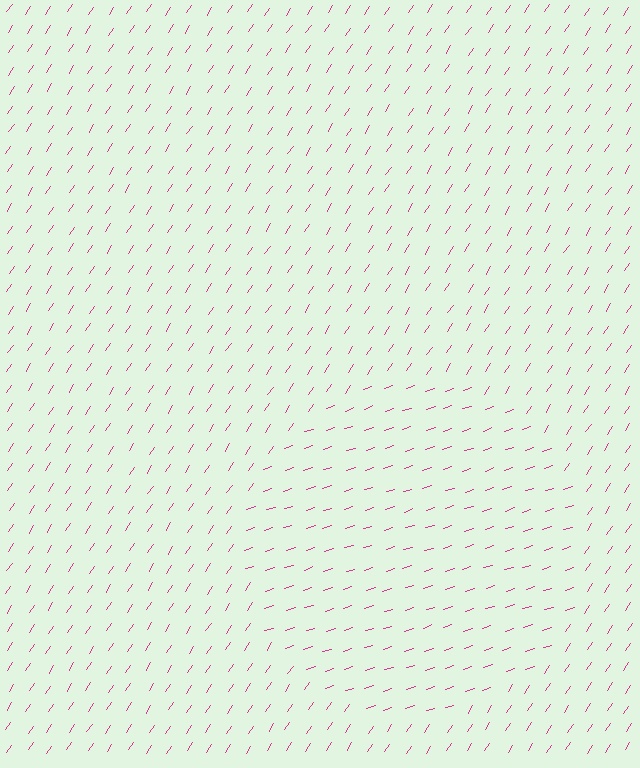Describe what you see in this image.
The image is filled with small magenta line segments. A circle region in the image has lines oriented differently from the surrounding lines, creating a visible texture boundary.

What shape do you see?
I see a circle.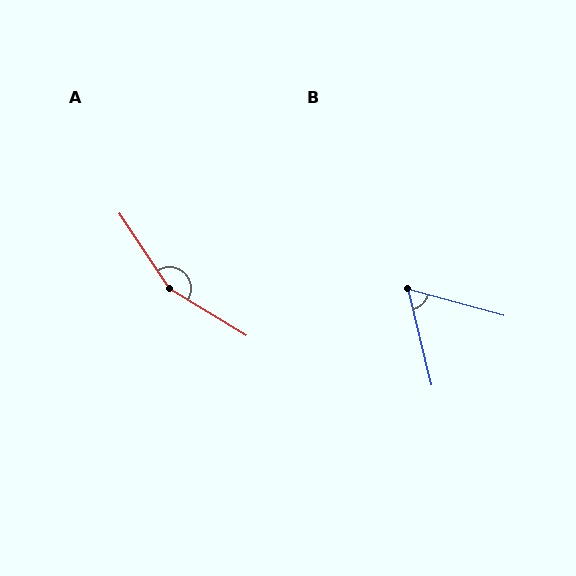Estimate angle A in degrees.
Approximately 155 degrees.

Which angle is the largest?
A, at approximately 155 degrees.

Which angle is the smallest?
B, at approximately 61 degrees.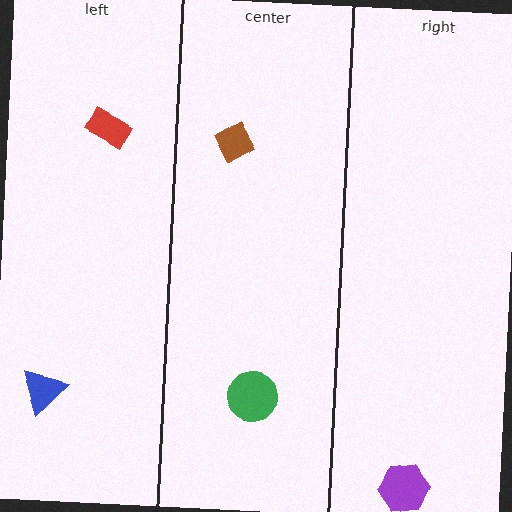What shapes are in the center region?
The green circle, the brown diamond.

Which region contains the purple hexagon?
The right region.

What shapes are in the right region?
The purple hexagon.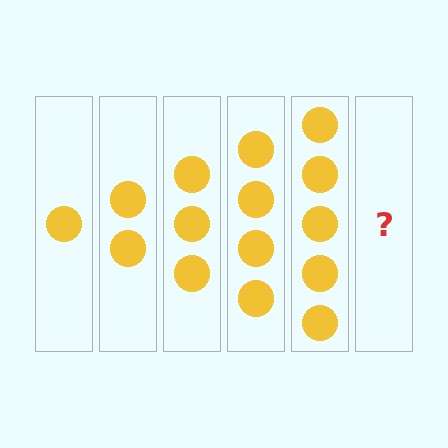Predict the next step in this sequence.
The next step is 6 circles.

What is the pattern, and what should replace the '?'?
The pattern is that each step adds one more circle. The '?' should be 6 circles.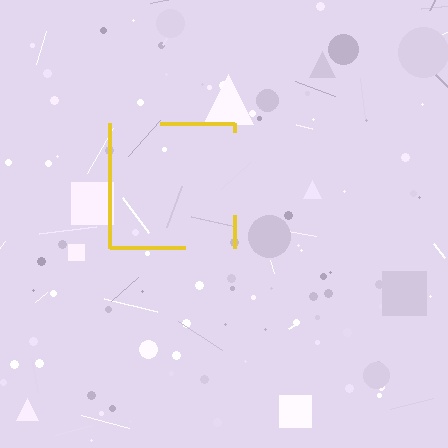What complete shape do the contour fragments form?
The contour fragments form a square.